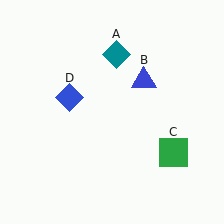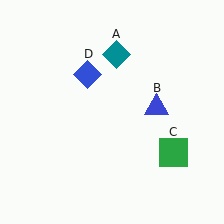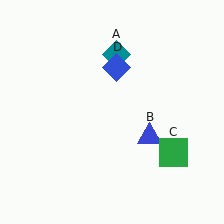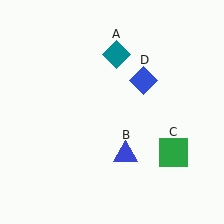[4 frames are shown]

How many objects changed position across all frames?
2 objects changed position: blue triangle (object B), blue diamond (object D).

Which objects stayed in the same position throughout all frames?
Teal diamond (object A) and green square (object C) remained stationary.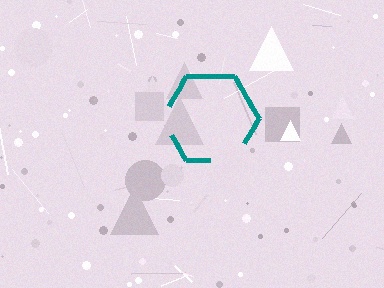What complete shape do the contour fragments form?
The contour fragments form a hexagon.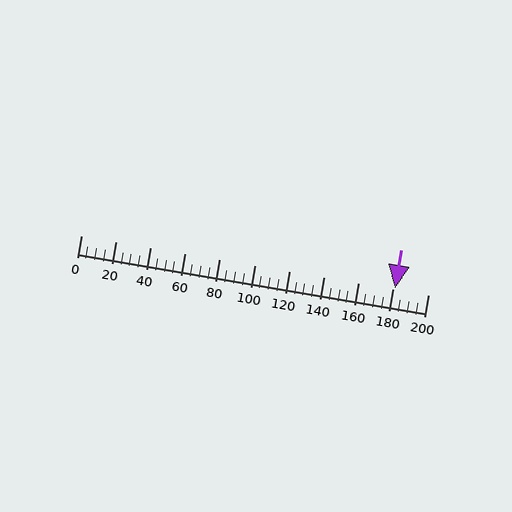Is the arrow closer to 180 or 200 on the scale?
The arrow is closer to 180.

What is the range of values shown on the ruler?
The ruler shows values from 0 to 200.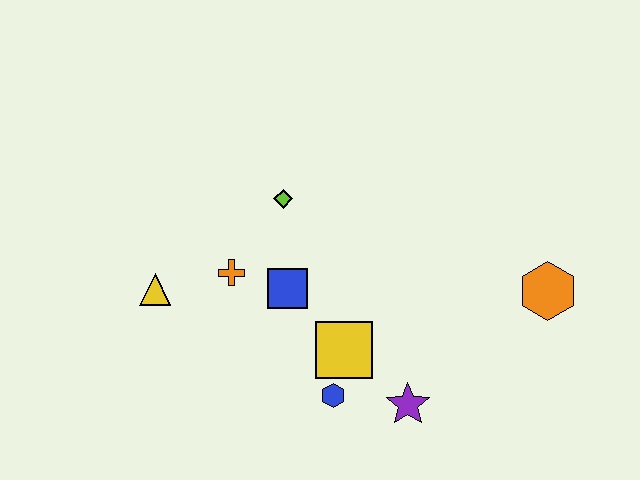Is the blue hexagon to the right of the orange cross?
Yes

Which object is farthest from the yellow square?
The orange hexagon is farthest from the yellow square.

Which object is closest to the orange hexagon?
The purple star is closest to the orange hexagon.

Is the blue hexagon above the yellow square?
No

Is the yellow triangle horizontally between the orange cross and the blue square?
No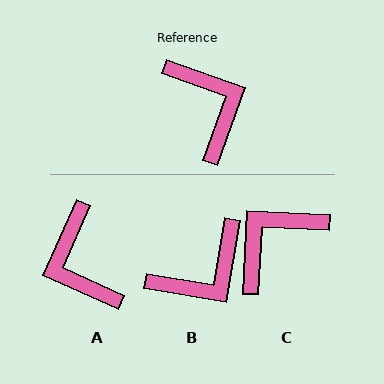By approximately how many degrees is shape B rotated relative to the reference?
Approximately 80 degrees clockwise.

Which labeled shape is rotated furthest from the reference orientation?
A, about 176 degrees away.